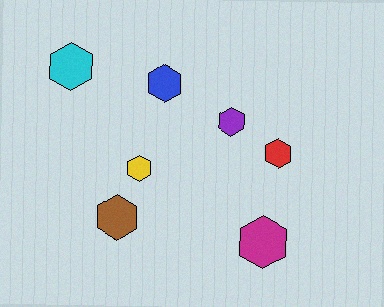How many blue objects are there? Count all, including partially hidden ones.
There is 1 blue object.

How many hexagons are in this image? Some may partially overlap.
There are 7 hexagons.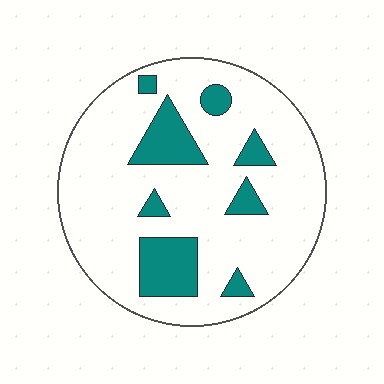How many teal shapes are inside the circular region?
8.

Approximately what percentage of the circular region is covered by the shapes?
Approximately 20%.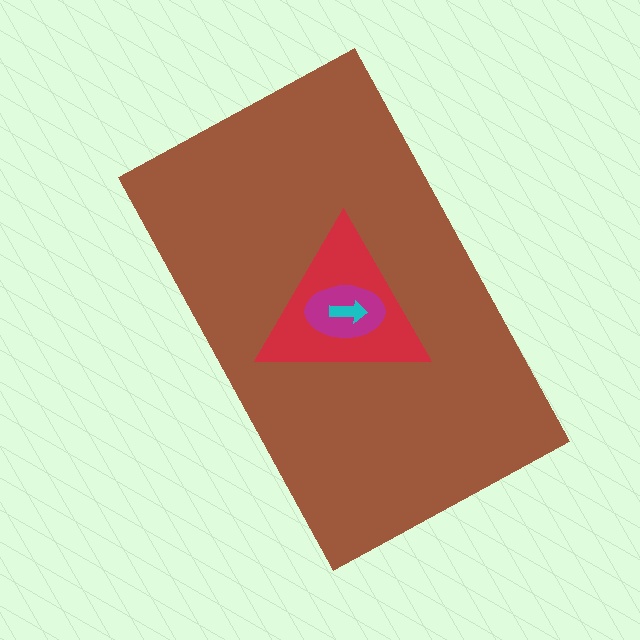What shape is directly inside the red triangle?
The magenta ellipse.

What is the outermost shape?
The brown rectangle.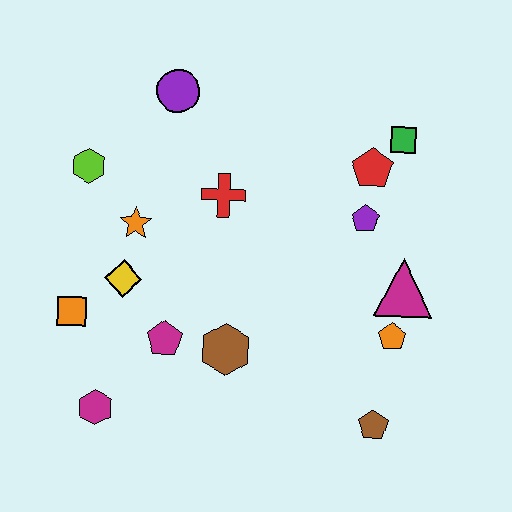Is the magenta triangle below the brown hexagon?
No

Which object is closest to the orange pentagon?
The magenta triangle is closest to the orange pentagon.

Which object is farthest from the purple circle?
The brown pentagon is farthest from the purple circle.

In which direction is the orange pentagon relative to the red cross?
The orange pentagon is to the right of the red cross.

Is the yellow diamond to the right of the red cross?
No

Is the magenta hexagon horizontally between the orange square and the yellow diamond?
Yes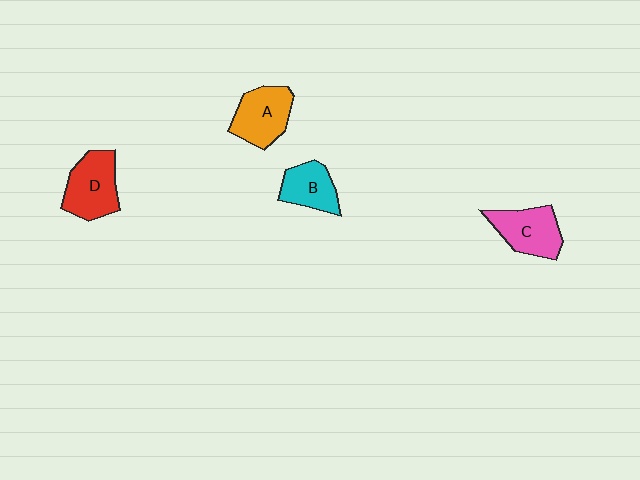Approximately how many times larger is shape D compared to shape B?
Approximately 1.4 times.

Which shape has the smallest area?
Shape B (cyan).